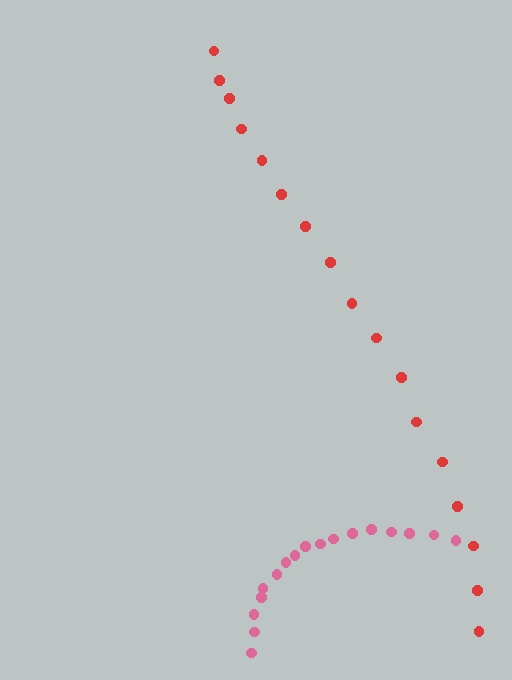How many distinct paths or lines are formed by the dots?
There are 2 distinct paths.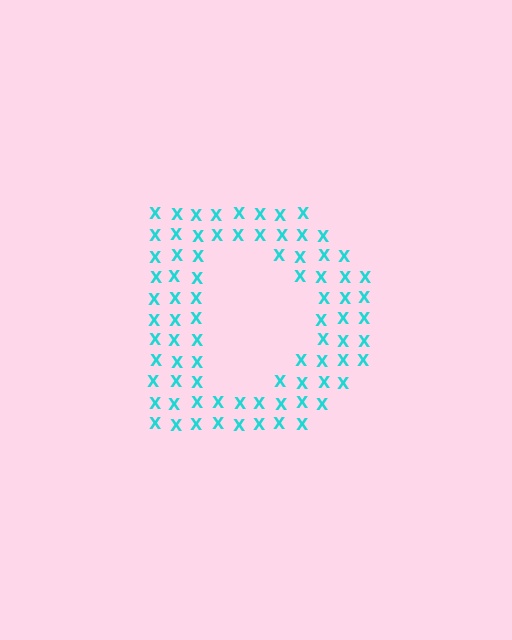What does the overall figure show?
The overall figure shows the letter D.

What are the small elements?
The small elements are letter X's.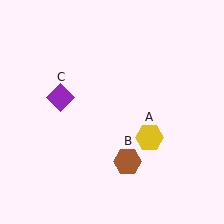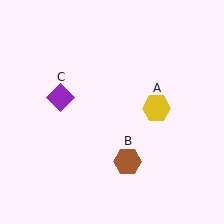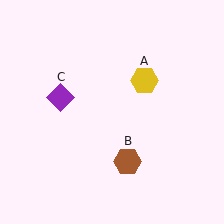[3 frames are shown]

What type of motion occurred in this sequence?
The yellow hexagon (object A) rotated counterclockwise around the center of the scene.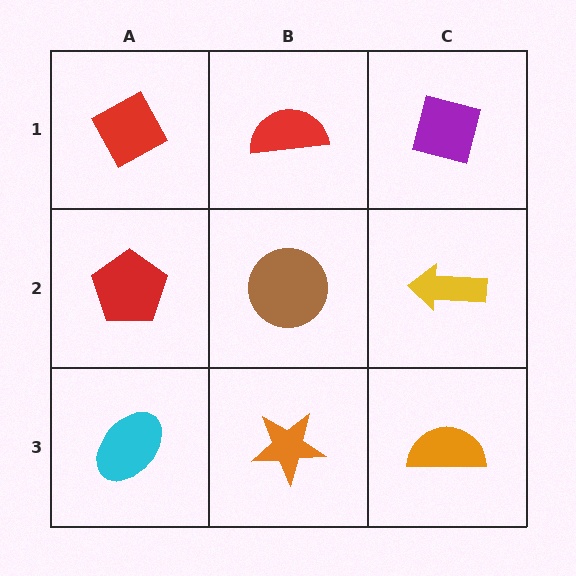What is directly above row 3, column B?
A brown circle.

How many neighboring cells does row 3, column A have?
2.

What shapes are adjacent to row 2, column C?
A purple square (row 1, column C), an orange semicircle (row 3, column C), a brown circle (row 2, column B).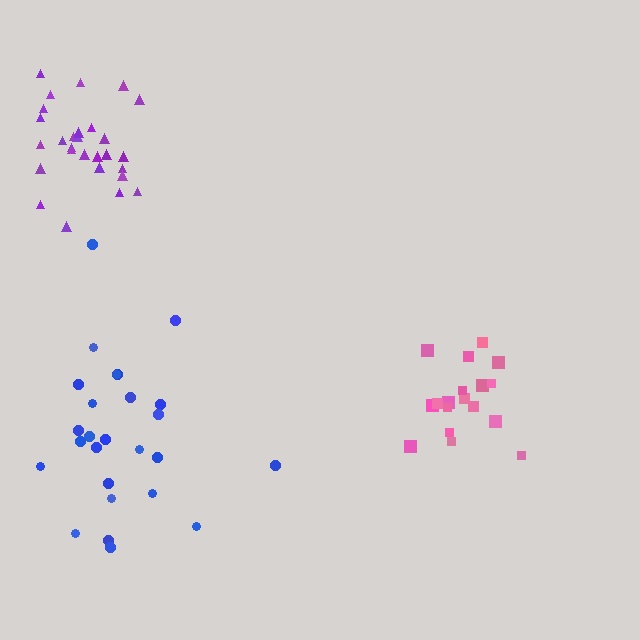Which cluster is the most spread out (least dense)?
Blue.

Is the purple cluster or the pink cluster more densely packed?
Purple.